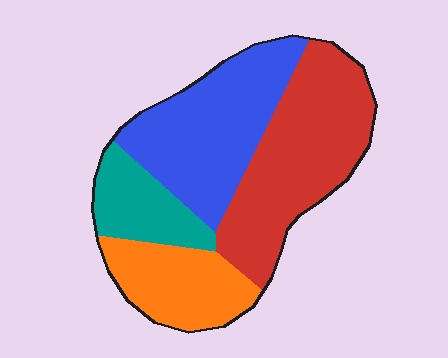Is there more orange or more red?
Red.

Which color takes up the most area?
Red, at roughly 35%.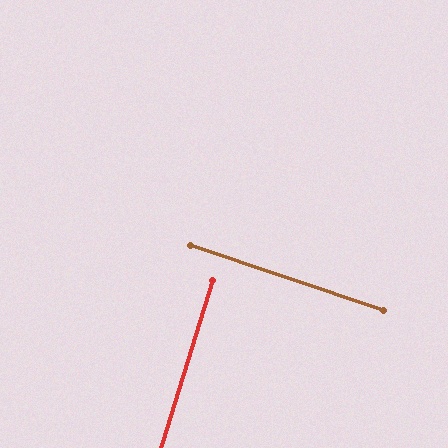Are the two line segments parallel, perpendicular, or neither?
Perpendicular — they meet at approximately 89°.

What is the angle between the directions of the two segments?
Approximately 89 degrees.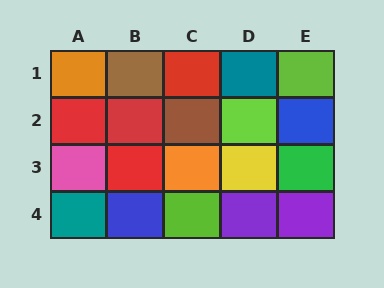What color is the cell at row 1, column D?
Teal.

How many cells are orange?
2 cells are orange.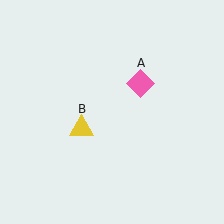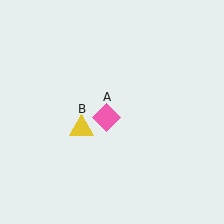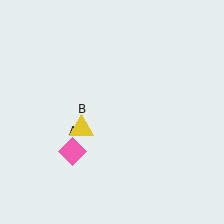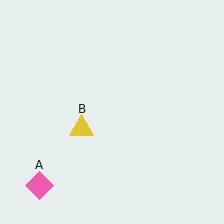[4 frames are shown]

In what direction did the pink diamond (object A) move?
The pink diamond (object A) moved down and to the left.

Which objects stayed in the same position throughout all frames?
Yellow triangle (object B) remained stationary.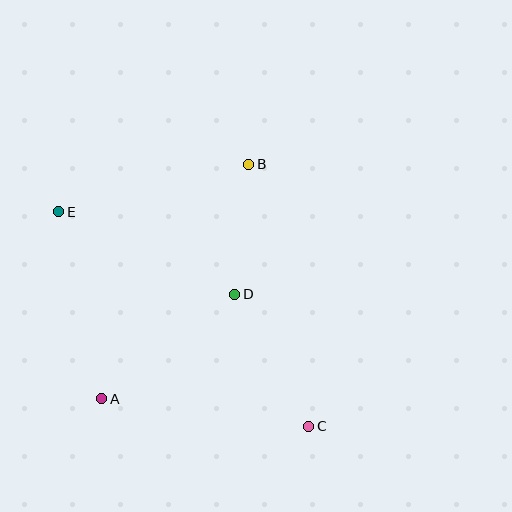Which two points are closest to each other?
Points B and D are closest to each other.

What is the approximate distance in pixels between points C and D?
The distance between C and D is approximately 152 pixels.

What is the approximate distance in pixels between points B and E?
The distance between B and E is approximately 196 pixels.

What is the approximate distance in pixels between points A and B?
The distance between A and B is approximately 277 pixels.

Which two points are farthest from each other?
Points C and E are farthest from each other.